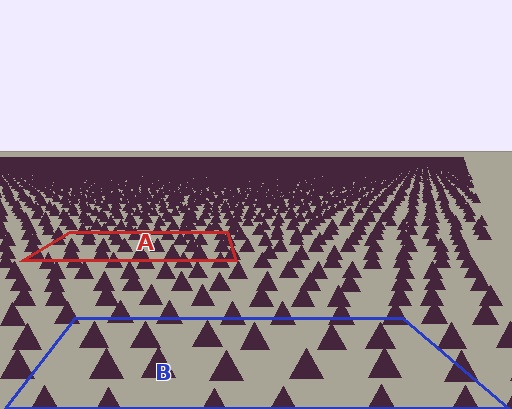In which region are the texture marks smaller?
The texture marks are smaller in region A, because it is farther away.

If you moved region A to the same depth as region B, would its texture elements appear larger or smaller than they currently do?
They would appear larger. At a closer depth, the same texture elements are projected at a bigger on-screen size.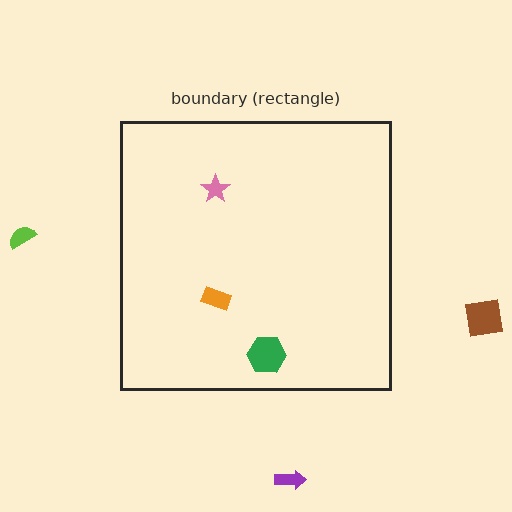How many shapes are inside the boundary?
3 inside, 3 outside.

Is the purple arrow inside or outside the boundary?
Outside.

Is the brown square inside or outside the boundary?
Outside.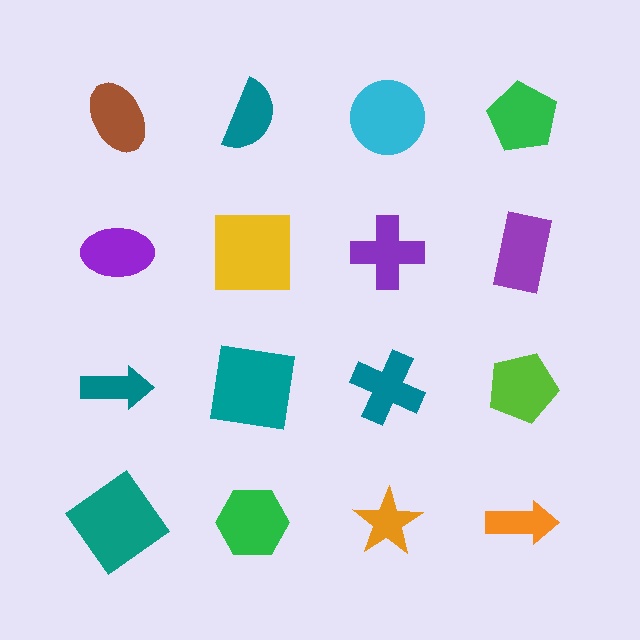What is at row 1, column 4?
A green pentagon.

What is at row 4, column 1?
A teal diamond.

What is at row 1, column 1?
A brown ellipse.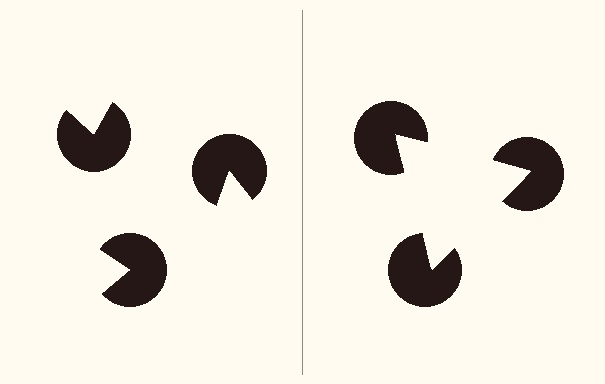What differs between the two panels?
The pac-man discs are positioned identically on both sides; only the wedge orientations differ. On the right they align to a triangle; on the left they are misaligned.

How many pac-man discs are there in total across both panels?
6 — 3 on each side.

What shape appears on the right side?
An illusory triangle.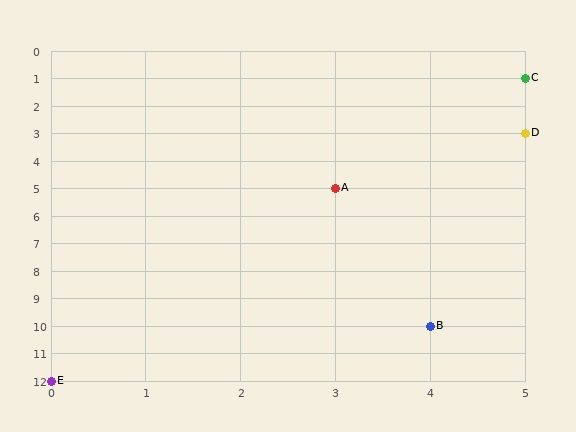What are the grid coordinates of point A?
Point A is at grid coordinates (3, 5).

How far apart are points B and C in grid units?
Points B and C are 1 column and 9 rows apart (about 9.1 grid units diagonally).